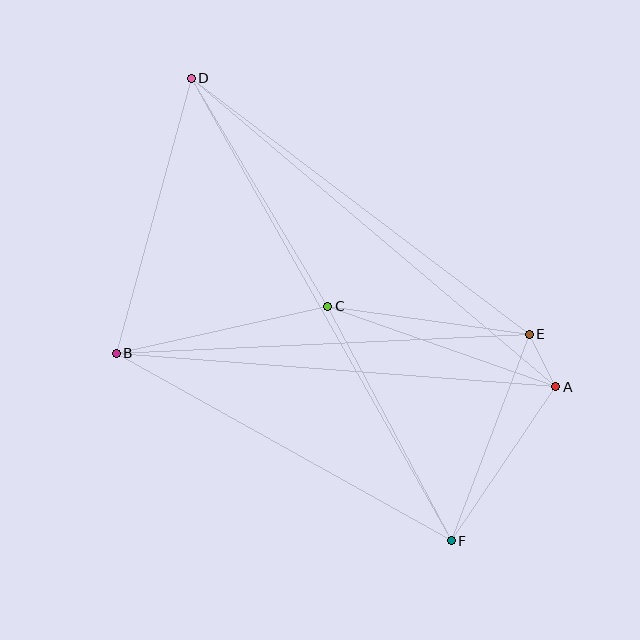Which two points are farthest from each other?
Points D and F are farthest from each other.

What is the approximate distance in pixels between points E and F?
The distance between E and F is approximately 221 pixels.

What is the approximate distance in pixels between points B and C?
The distance between B and C is approximately 217 pixels.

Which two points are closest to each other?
Points A and E are closest to each other.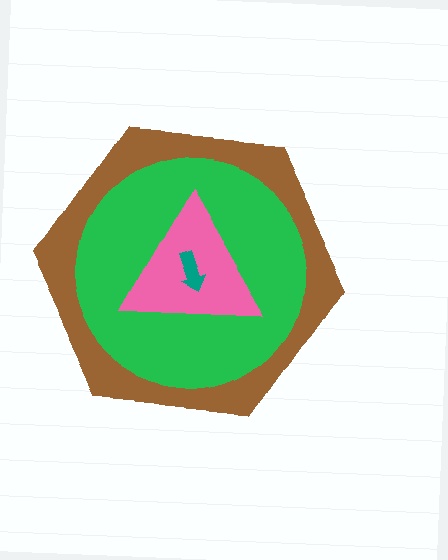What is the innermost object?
The teal arrow.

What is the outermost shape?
The brown hexagon.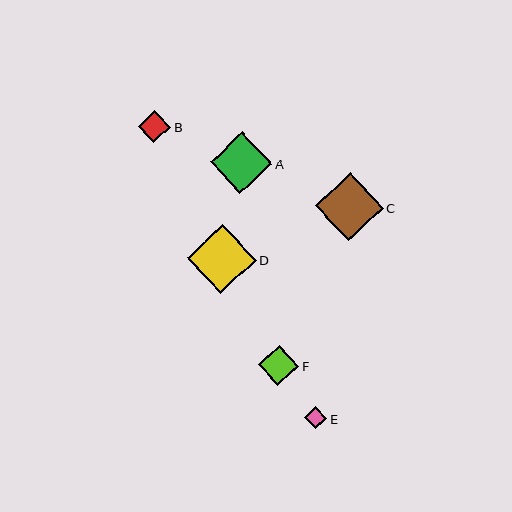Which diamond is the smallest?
Diamond E is the smallest with a size of approximately 22 pixels.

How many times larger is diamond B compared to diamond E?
Diamond B is approximately 1.5 times the size of diamond E.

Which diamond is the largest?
Diamond D is the largest with a size of approximately 69 pixels.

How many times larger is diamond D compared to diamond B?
Diamond D is approximately 2.2 times the size of diamond B.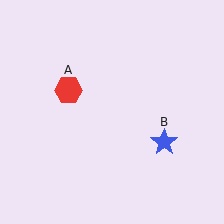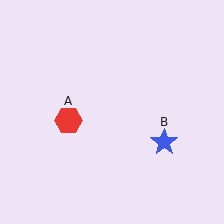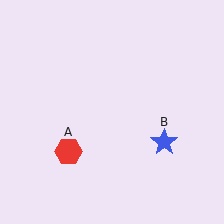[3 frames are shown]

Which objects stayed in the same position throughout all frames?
Blue star (object B) remained stationary.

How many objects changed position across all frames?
1 object changed position: red hexagon (object A).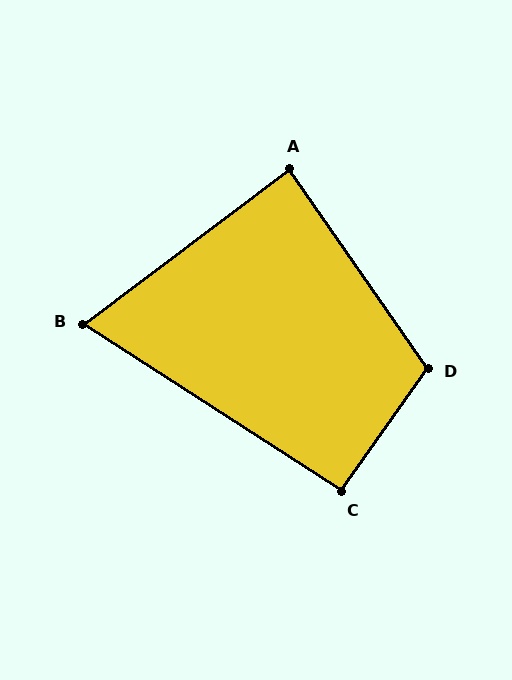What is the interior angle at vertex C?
Approximately 92 degrees (approximately right).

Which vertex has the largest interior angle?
D, at approximately 110 degrees.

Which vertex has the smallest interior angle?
B, at approximately 70 degrees.